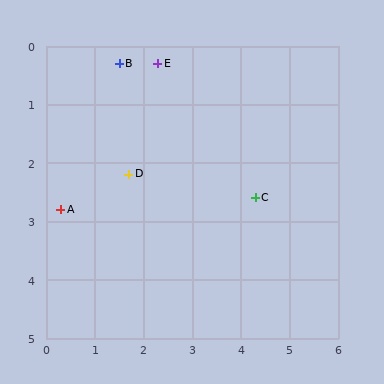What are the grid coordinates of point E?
Point E is at approximately (2.3, 0.3).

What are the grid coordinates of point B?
Point B is at approximately (1.5, 0.3).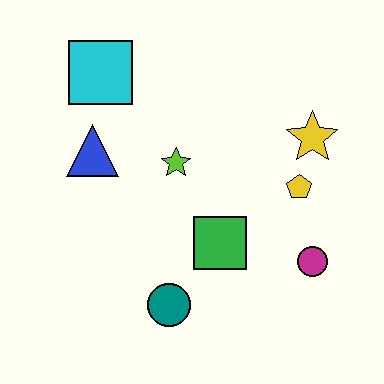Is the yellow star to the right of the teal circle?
Yes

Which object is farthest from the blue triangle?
The magenta circle is farthest from the blue triangle.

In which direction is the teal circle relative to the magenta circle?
The teal circle is to the left of the magenta circle.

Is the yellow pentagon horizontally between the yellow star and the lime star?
Yes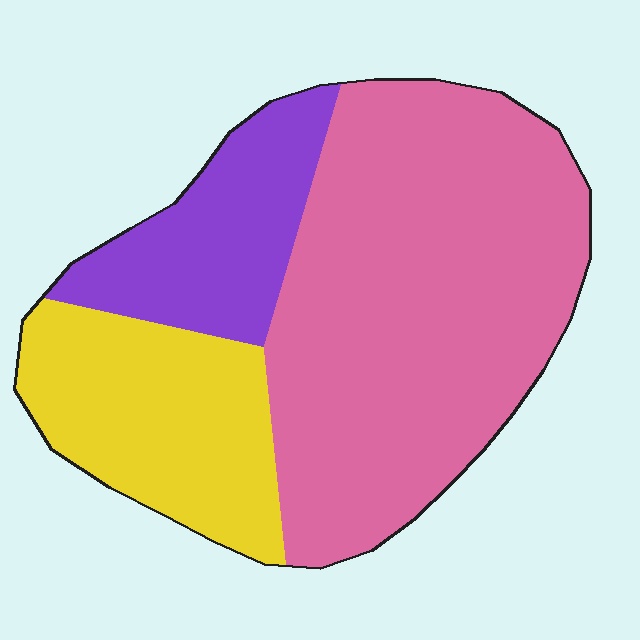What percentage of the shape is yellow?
Yellow covers about 25% of the shape.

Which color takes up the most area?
Pink, at roughly 60%.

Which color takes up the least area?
Purple, at roughly 20%.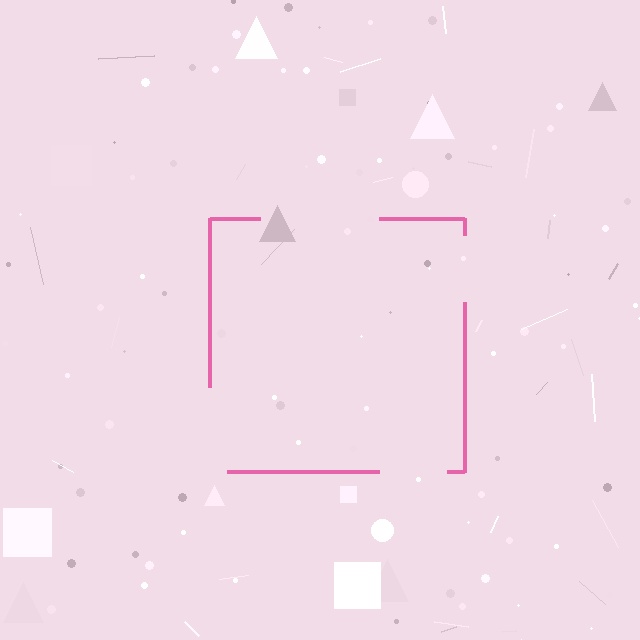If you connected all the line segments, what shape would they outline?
They would outline a square.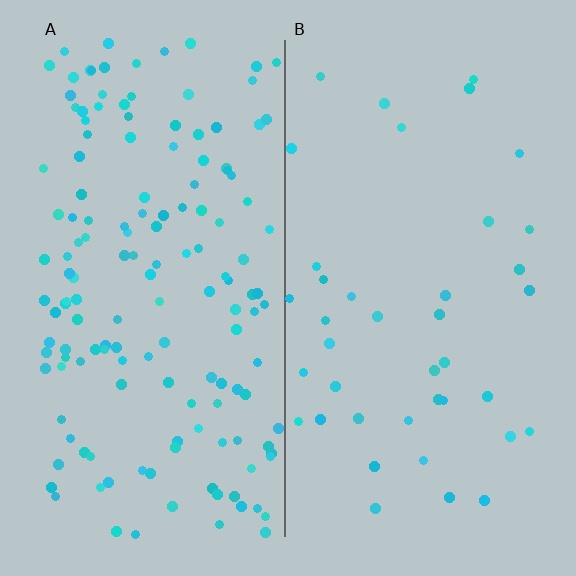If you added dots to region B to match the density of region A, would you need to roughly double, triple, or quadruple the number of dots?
Approximately quadruple.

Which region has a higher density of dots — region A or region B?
A (the left).